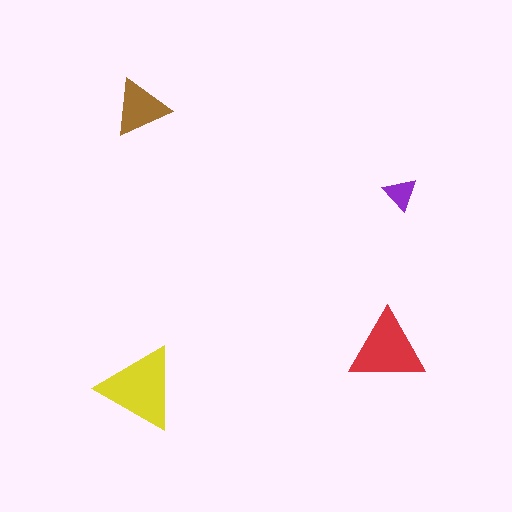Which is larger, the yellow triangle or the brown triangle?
The yellow one.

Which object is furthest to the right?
The purple triangle is rightmost.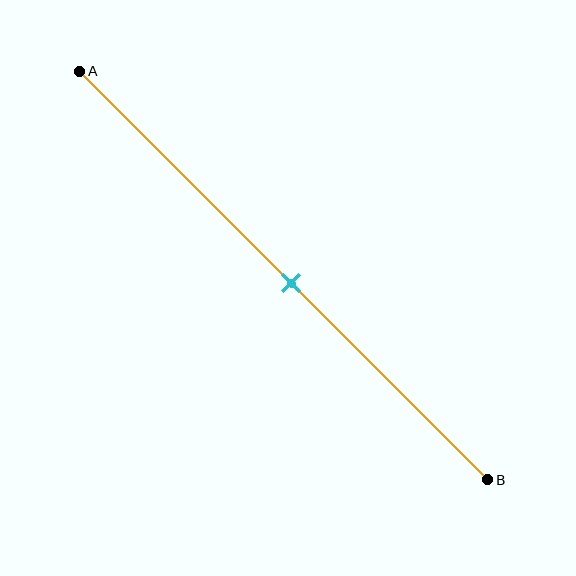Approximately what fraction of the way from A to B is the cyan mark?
The cyan mark is approximately 50% of the way from A to B.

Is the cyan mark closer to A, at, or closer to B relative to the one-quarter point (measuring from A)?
The cyan mark is closer to point B than the one-quarter point of segment AB.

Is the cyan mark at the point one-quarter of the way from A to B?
No, the mark is at about 50% from A, not at the 25% one-quarter point.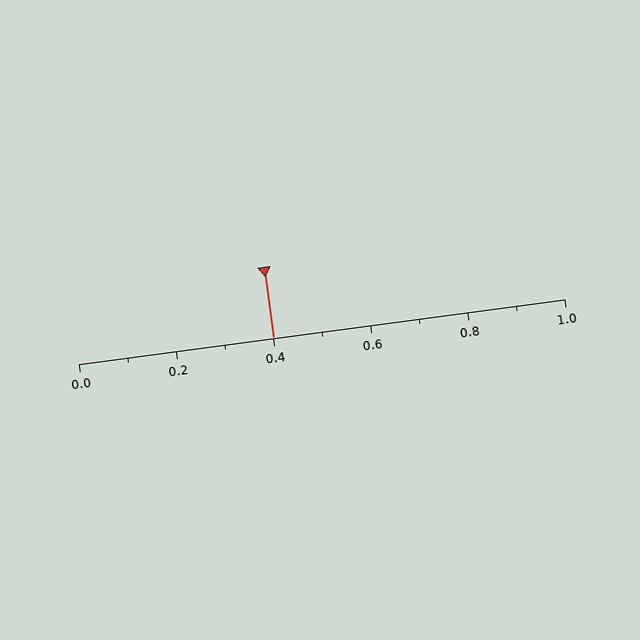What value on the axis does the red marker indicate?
The marker indicates approximately 0.4.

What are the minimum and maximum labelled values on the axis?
The axis runs from 0.0 to 1.0.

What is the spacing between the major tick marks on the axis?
The major ticks are spaced 0.2 apart.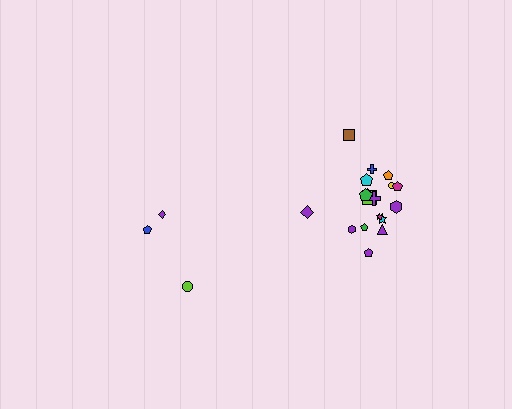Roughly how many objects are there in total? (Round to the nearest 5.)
Roughly 20 objects in total.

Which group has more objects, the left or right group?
The right group.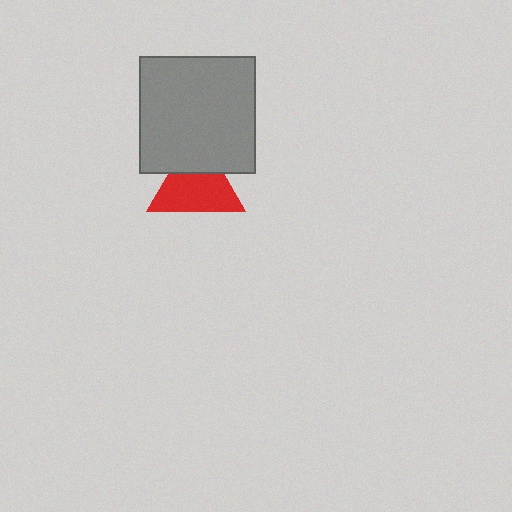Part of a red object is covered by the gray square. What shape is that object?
It is a triangle.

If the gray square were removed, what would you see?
You would see the complete red triangle.